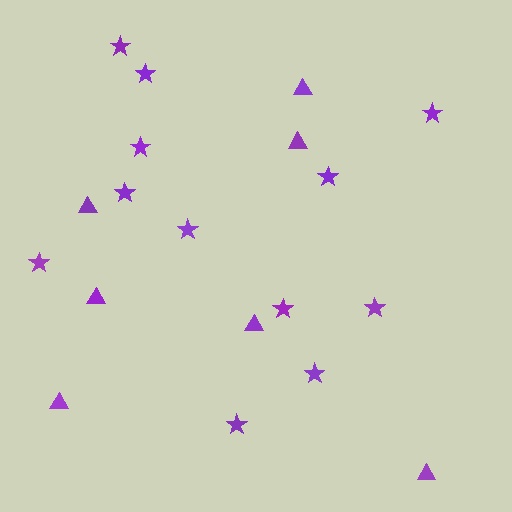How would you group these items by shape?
There are 2 groups: one group of stars (12) and one group of triangles (7).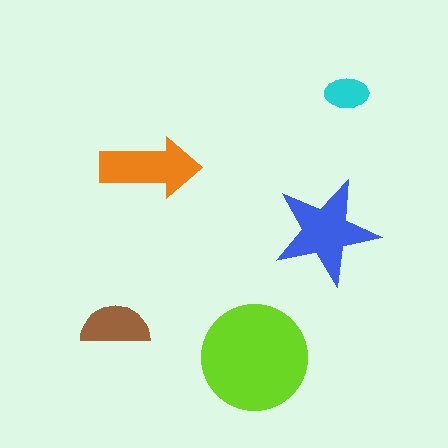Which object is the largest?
The lime circle.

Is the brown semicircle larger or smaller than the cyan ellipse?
Larger.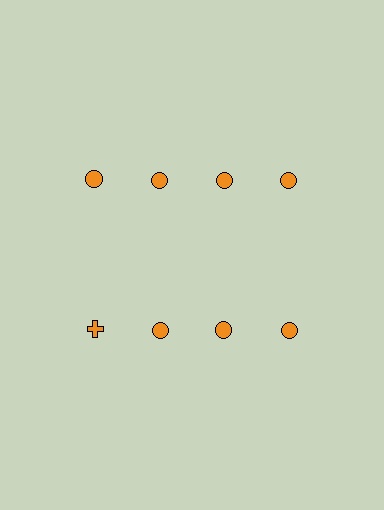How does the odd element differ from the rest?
It has a different shape: cross instead of circle.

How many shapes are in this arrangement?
There are 8 shapes arranged in a grid pattern.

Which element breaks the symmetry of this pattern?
The orange cross in the second row, leftmost column breaks the symmetry. All other shapes are orange circles.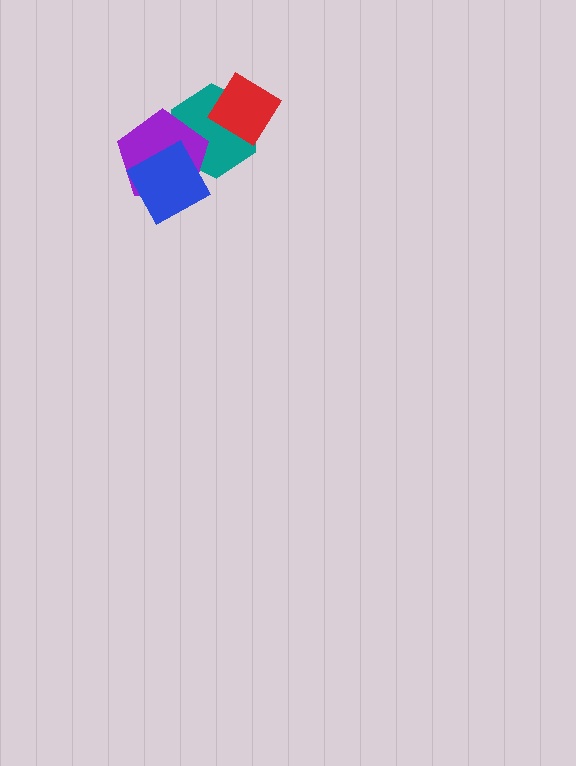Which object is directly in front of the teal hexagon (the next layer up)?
The red diamond is directly in front of the teal hexagon.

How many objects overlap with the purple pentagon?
2 objects overlap with the purple pentagon.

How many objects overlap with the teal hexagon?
3 objects overlap with the teal hexagon.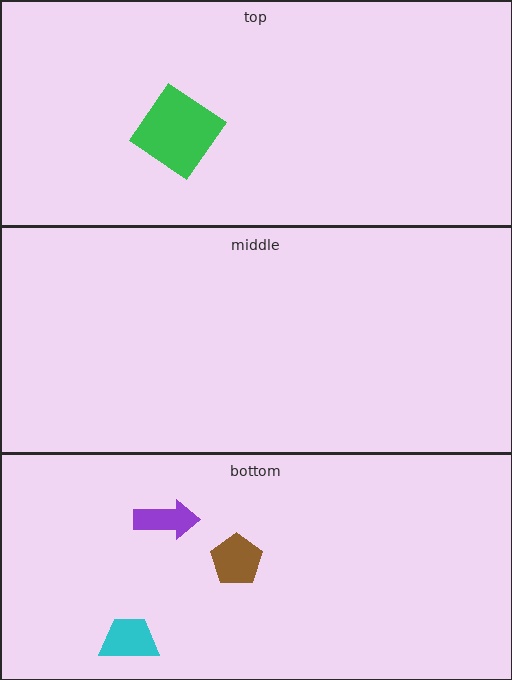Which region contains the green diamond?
The top region.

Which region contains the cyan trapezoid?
The bottom region.